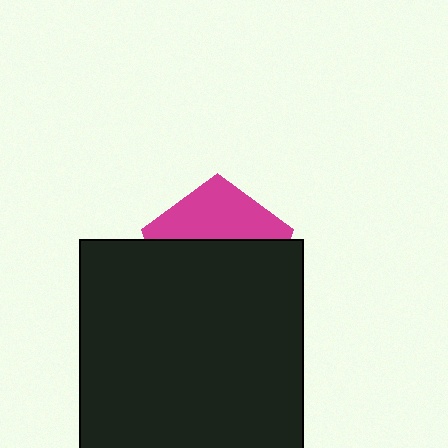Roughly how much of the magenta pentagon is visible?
A small part of it is visible (roughly 38%).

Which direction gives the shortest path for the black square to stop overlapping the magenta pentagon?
Moving down gives the shortest separation.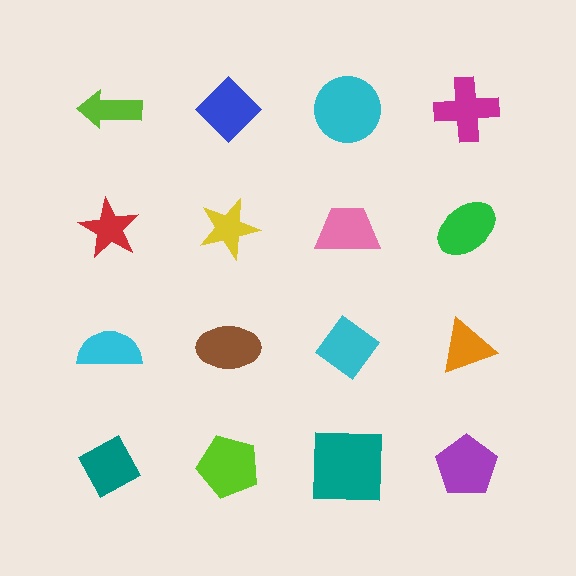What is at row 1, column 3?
A cyan circle.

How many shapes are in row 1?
4 shapes.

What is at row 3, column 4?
An orange triangle.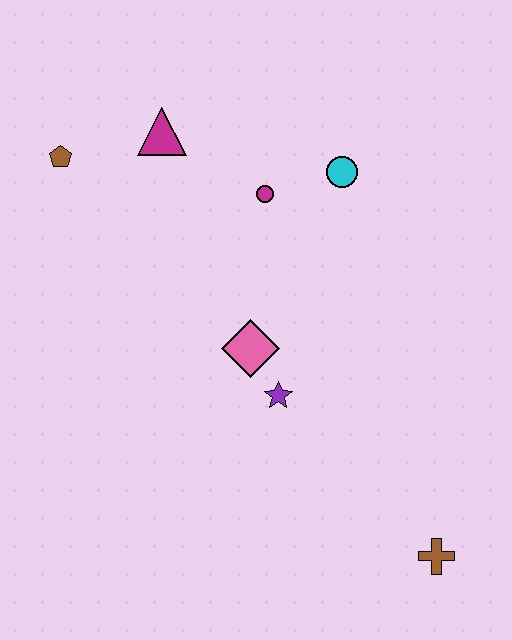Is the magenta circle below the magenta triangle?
Yes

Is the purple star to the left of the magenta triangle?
No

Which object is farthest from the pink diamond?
The brown cross is farthest from the pink diamond.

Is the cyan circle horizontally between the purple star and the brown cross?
Yes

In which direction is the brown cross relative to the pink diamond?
The brown cross is below the pink diamond.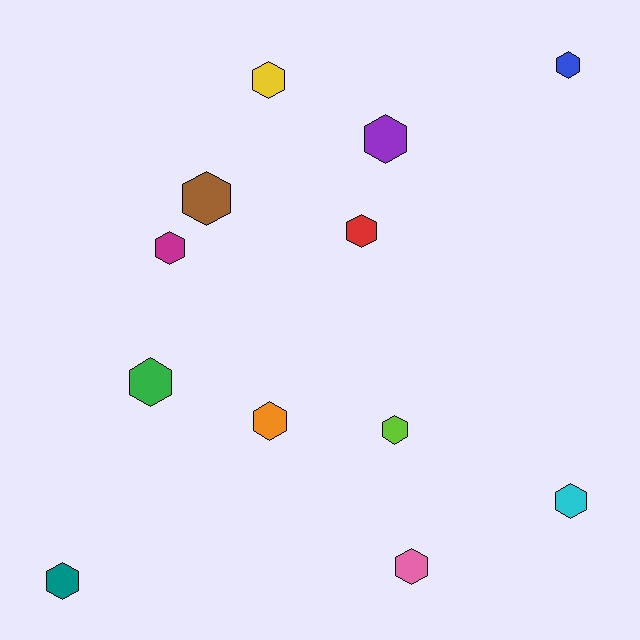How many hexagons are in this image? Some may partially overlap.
There are 12 hexagons.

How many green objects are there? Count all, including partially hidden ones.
There is 1 green object.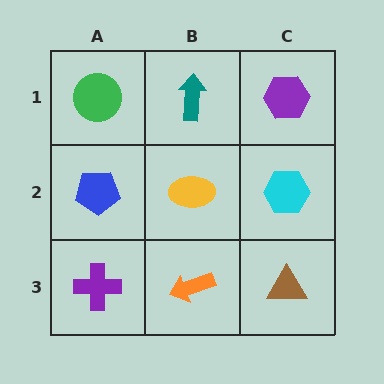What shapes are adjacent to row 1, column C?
A cyan hexagon (row 2, column C), a teal arrow (row 1, column B).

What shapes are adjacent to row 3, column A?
A blue pentagon (row 2, column A), an orange arrow (row 3, column B).